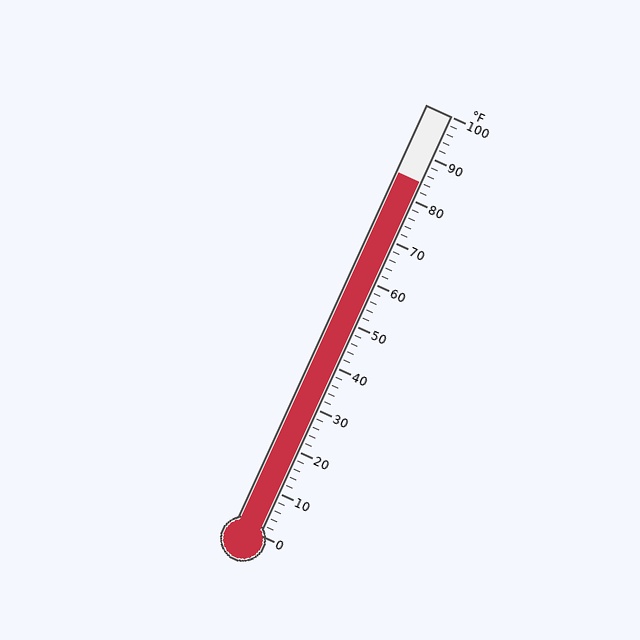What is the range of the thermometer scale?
The thermometer scale ranges from 0°F to 100°F.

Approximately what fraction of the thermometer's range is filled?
The thermometer is filled to approximately 85% of its range.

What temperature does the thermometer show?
The thermometer shows approximately 84°F.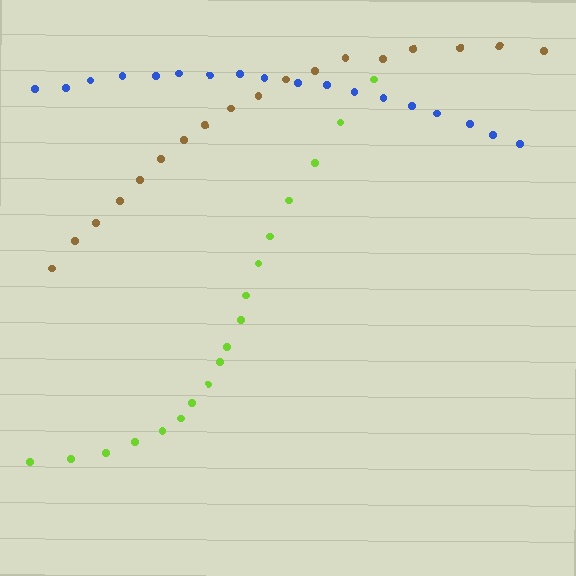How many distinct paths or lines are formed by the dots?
There are 3 distinct paths.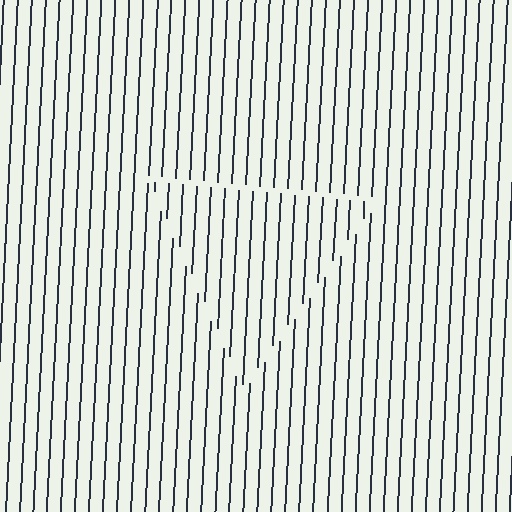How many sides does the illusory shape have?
3 sides — the line-ends trace a triangle.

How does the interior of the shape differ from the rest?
The interior of the shape contains the same grating, shifted by half a period — the contour is defined by the phase discontinuity where line-ends from the inner and outer gratings abut.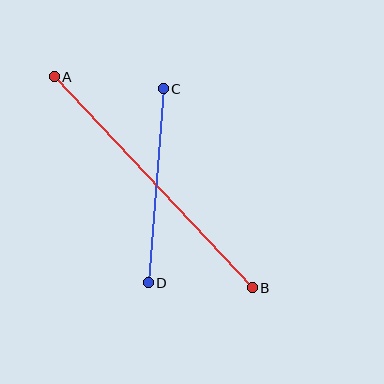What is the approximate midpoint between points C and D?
The midpoint is at approximately (156, 186) pixels.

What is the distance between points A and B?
The distance is approximately 289 pixels.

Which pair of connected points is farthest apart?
Points A and B are farthest apart.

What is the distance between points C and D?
The distance is approximately 195 pixels.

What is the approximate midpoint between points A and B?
The midpoint is at approximately (153, 182) pixels.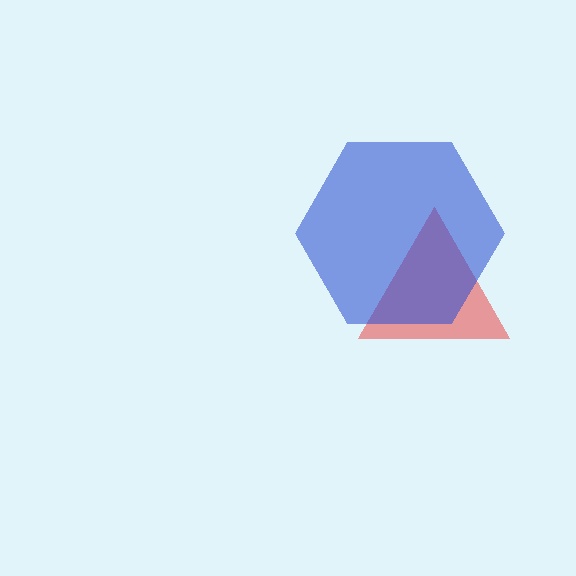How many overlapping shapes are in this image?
There are 2 overlapping shapes in the image.